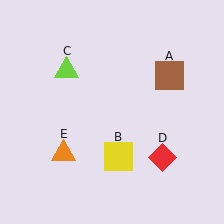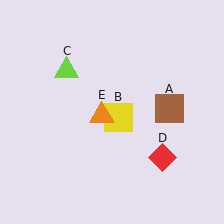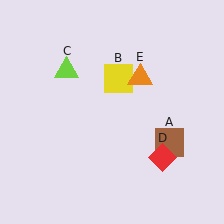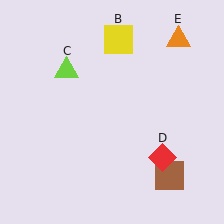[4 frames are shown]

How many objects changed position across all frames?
3 objects changed position: brown square (object A), yellow square (object B), orange triangle (object E).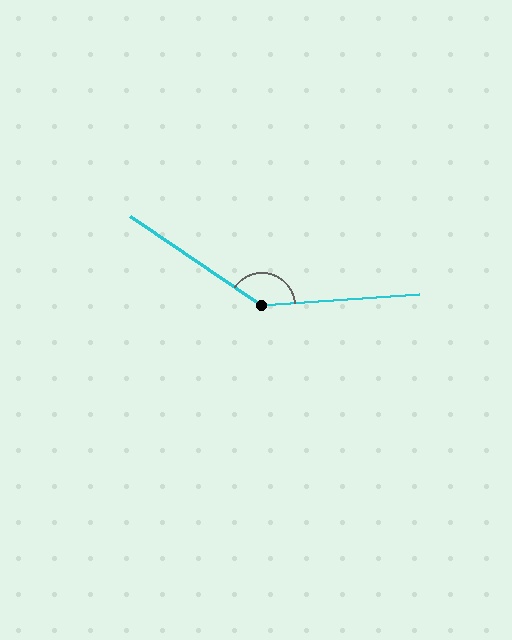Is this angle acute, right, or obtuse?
It is obtuse.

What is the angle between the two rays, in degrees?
Approximately 142 degrees.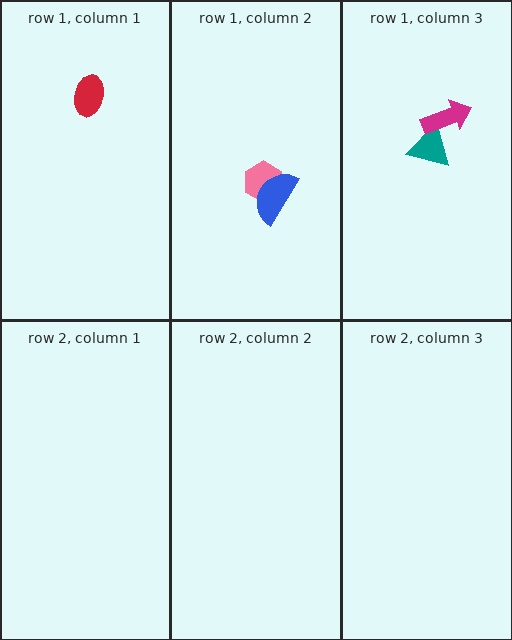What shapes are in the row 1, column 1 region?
The red ellipse.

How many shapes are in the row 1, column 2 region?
2.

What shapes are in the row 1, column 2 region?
The pink hexagon, the blue semicircle.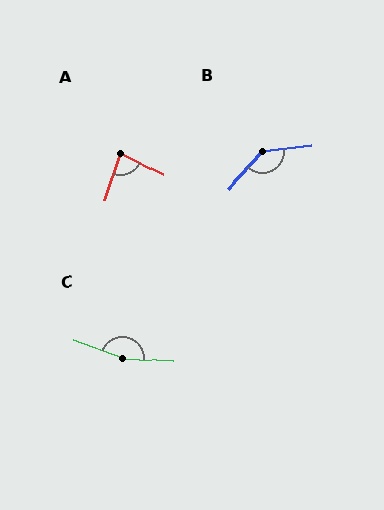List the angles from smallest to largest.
A (82°), B (140°), C (162°).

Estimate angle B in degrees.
Approximately 140 degrees.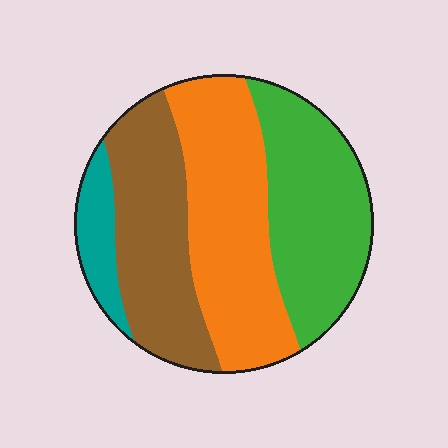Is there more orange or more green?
Orange.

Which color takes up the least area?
Teal, at roughly 10%.